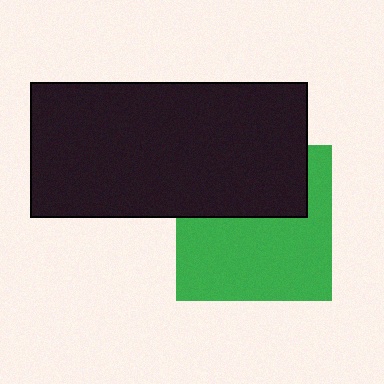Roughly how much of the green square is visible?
About half of it is visible (roughly 61%).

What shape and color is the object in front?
The object in front is a black rectangle.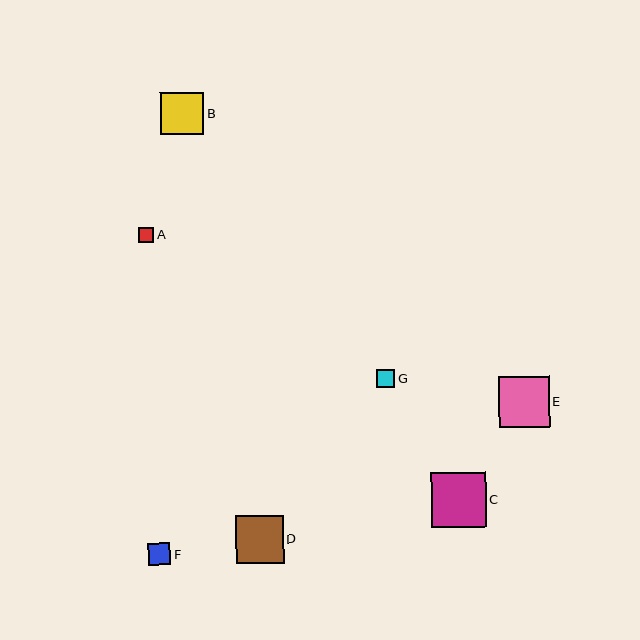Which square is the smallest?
Square A is the smallest with a size of approximately 15 pixels.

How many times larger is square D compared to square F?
Square D is approximately 2.1 times the size of square F.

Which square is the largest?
Square C is the largest with a size of approximately 55 pixels.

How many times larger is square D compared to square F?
Square D is approximately 2.1 times the size of square F.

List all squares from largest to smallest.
From largest to smallest: C, E, D, B, F, G, A.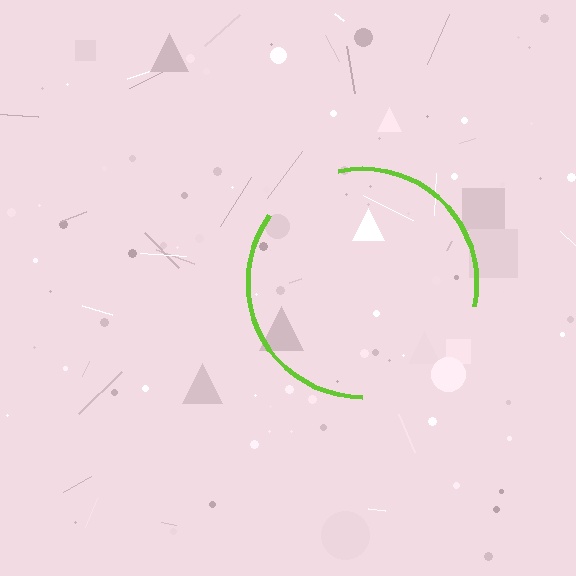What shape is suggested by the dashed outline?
The dashed outline suggests a circle.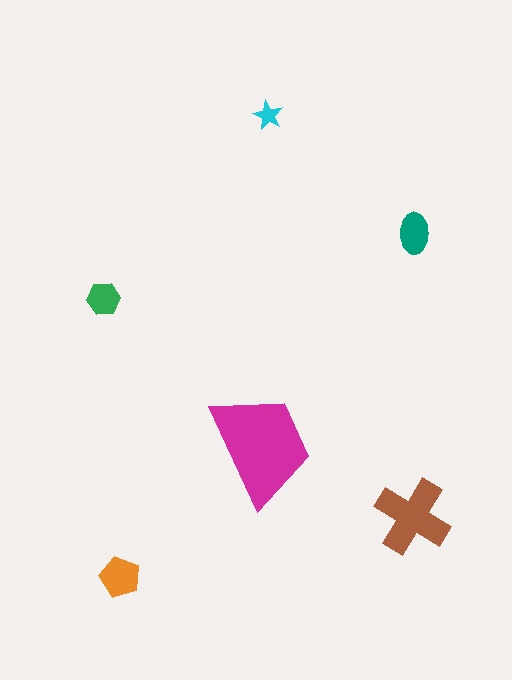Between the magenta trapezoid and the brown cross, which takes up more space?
The magenta trapezoid.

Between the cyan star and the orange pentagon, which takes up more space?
The orange pentagon.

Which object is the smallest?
The cyan star.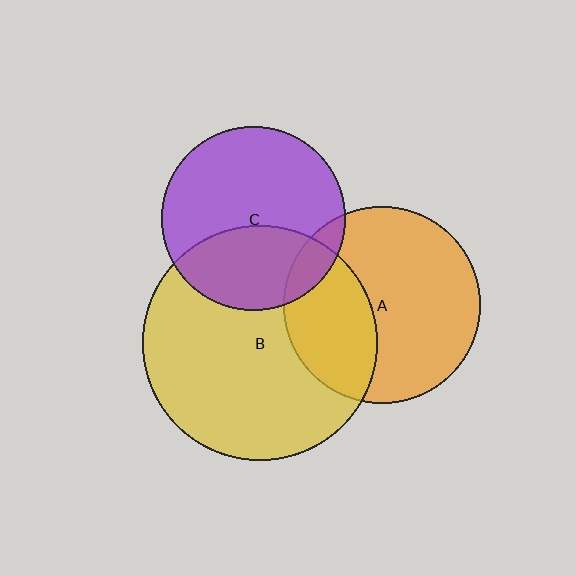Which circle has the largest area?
Circle B (yellow).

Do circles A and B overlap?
Yes.